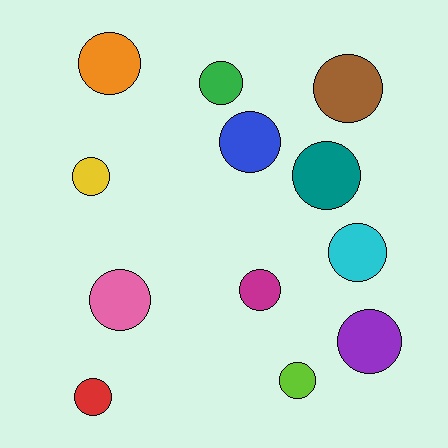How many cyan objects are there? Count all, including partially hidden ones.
There is 1 cyan object.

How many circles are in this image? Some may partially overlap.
There are 12 circles.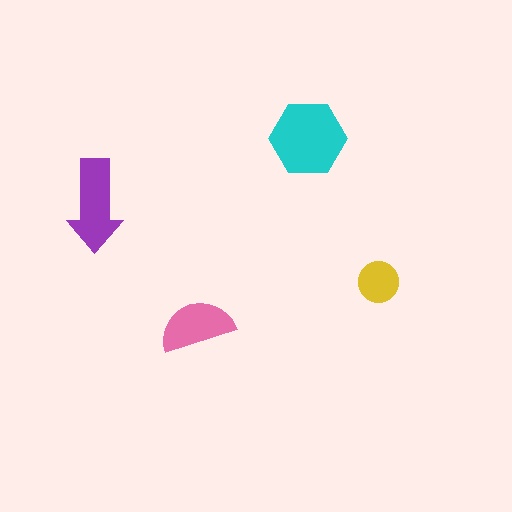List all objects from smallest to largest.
The yellow circle, the pink semicircle, the purple arrow, the cyan hexagon.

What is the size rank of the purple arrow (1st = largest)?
2nd.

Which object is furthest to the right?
The yellow circle is rightmost.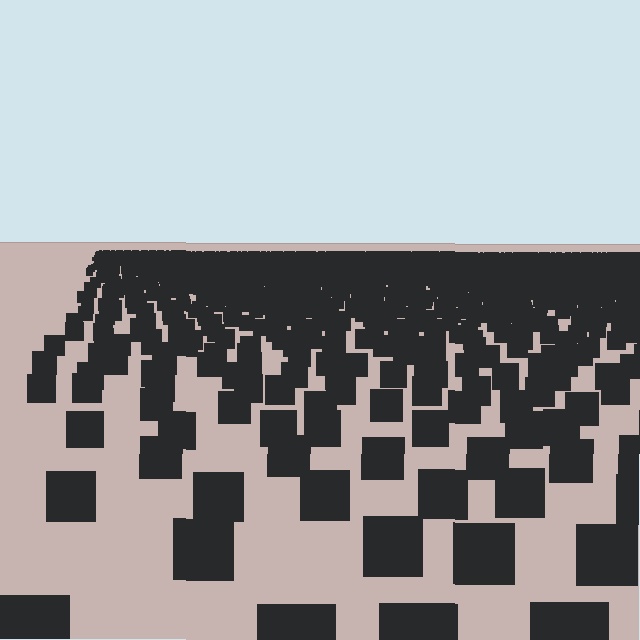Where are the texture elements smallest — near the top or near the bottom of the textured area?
Near the top.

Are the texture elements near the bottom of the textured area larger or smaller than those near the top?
Larger. Near the bottom, elements are closer to the viewer and appear at a bigger on-screen size.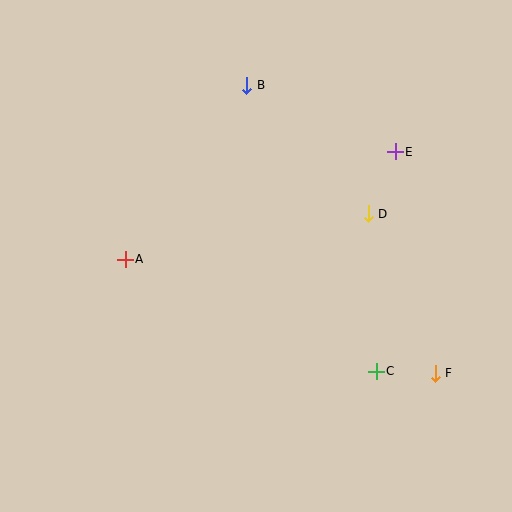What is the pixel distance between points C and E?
The distance between C and E is 220 pixels.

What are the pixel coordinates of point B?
Point B is at (247, 85).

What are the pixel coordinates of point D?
Point D is at (368, 214).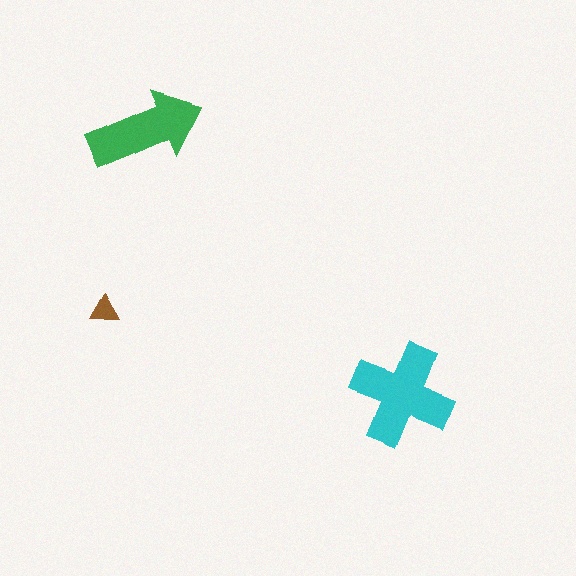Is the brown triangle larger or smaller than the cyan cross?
Smaller.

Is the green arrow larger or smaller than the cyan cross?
Smaller.